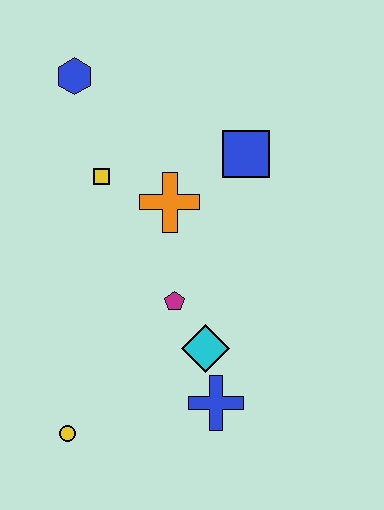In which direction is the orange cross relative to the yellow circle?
The orange cross is above the yellow circle.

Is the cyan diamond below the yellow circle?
No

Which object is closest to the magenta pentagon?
The cyan diamond is closest to the magenta pentagon.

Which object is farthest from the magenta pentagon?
The blue hexagon is farthest from the magenta pentagon.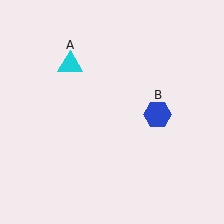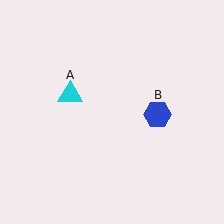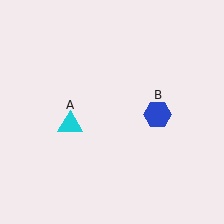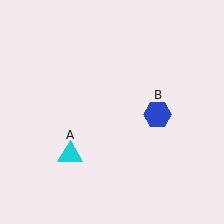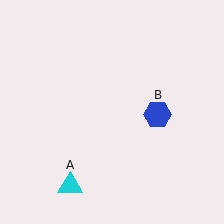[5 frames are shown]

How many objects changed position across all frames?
1 object changed position: cyan triangle (object A).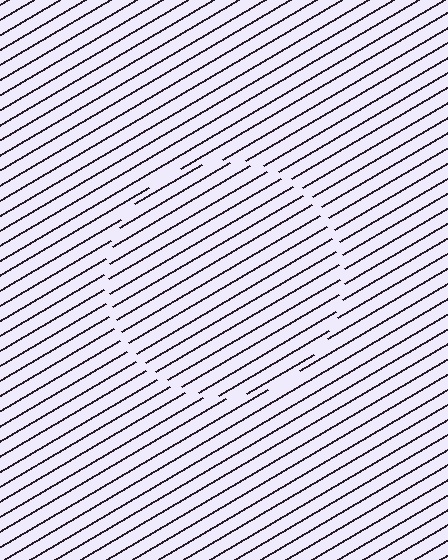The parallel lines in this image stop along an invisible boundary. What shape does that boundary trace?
An illusory circle. The interior of the shape contains the same grating, shifted by half a period — the contour is defined by the phase discontinuity where line-ends from the inner and outer gratings abut.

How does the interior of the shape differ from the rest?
The interior of the shape contains the same grating, shifted by half a period — the contour is defined by the phase discontinuity where line-ends from the inner and outer gratings abut.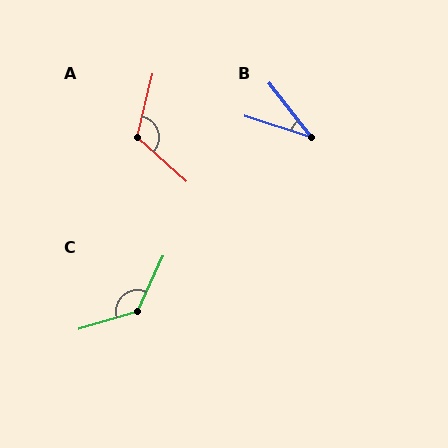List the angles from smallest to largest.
B (34°), A (119°), C (132°).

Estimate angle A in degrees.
Approximately 119 degrees.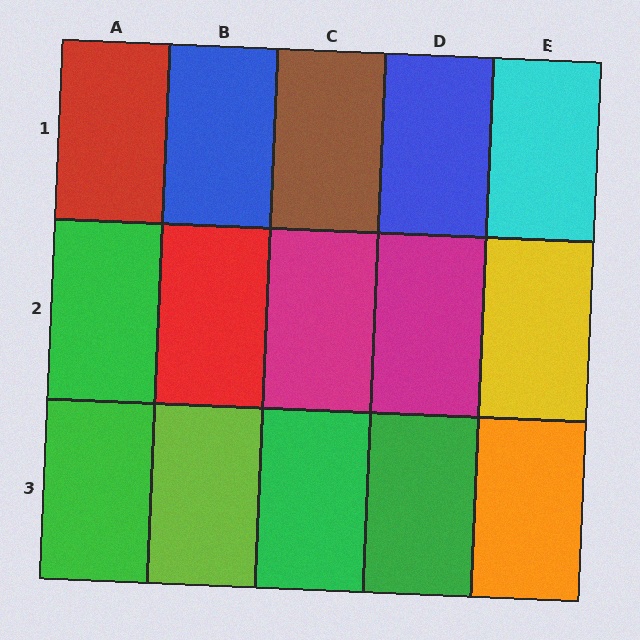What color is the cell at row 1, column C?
Brown.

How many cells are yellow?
1 cell is yellow.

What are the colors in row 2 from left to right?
Green, red, magenta, magenta, yellow.